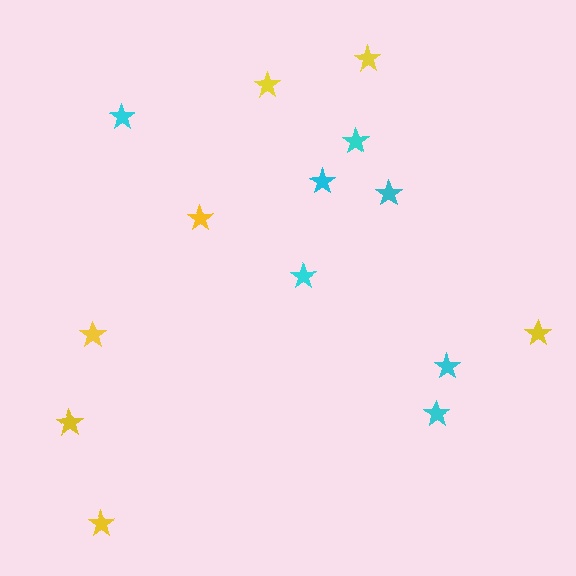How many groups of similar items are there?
There are 2 groups: one group of cyan stars (7) and one group of yellow stars (7).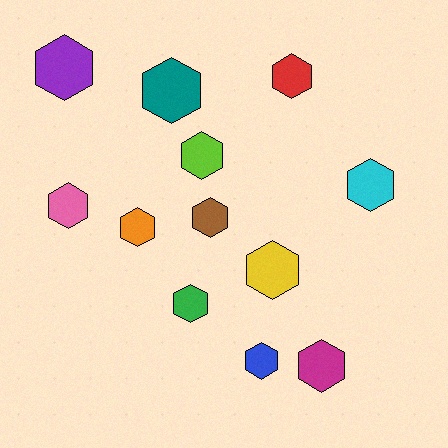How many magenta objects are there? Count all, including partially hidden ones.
There is 1 magenta object.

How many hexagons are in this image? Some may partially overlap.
There are 12 hexagons.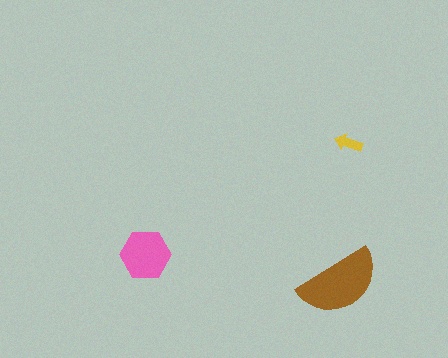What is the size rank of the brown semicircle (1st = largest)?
1st.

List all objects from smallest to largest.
The yellow arrow, the pink hexagon, the brown semicircle.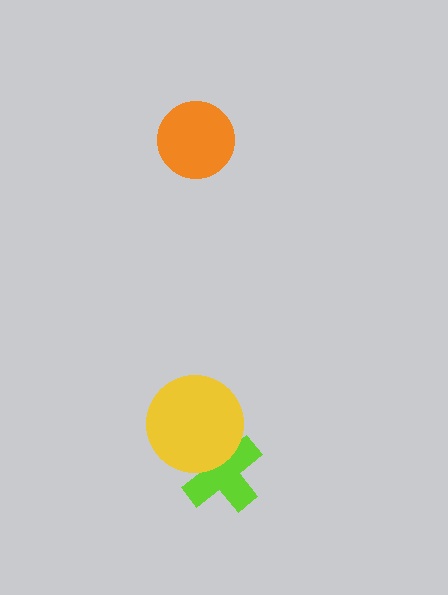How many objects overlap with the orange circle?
0 objects overlap with the orange circle.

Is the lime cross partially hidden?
Yes, it is partially covered by another shape.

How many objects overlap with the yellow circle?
1 object overlaps with the yellow circle.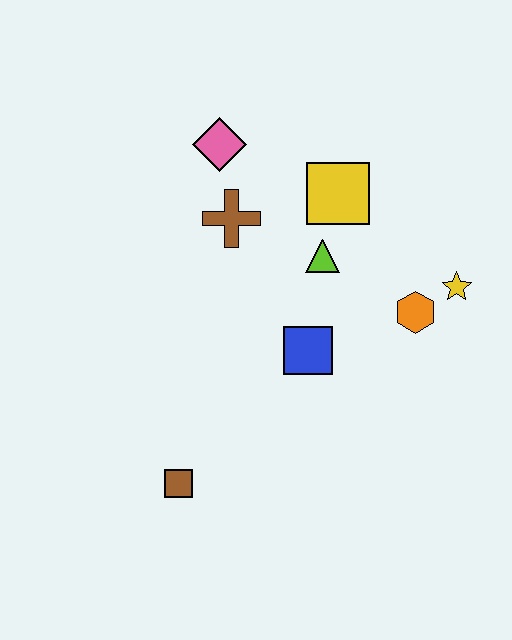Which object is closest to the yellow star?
The orange hexagon is closest to the yellow star.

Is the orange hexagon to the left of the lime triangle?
No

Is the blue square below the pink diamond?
Yes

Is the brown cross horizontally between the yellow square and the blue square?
No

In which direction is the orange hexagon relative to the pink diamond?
The orange hexagon is to the right of the pink diamond.